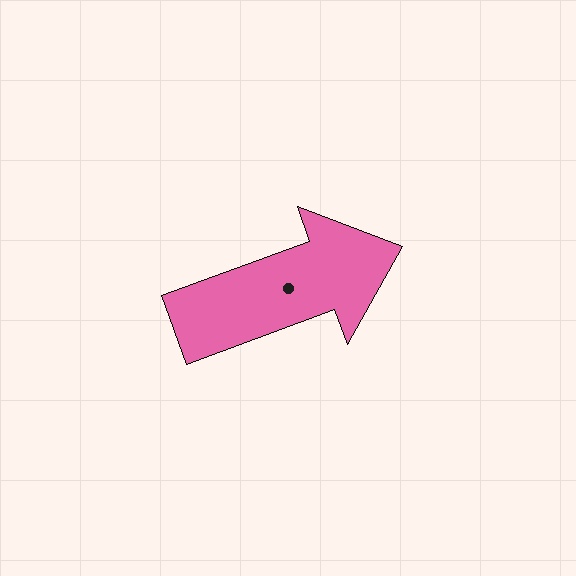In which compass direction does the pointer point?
East.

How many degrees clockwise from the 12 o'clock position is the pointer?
Approximately 70 degrees.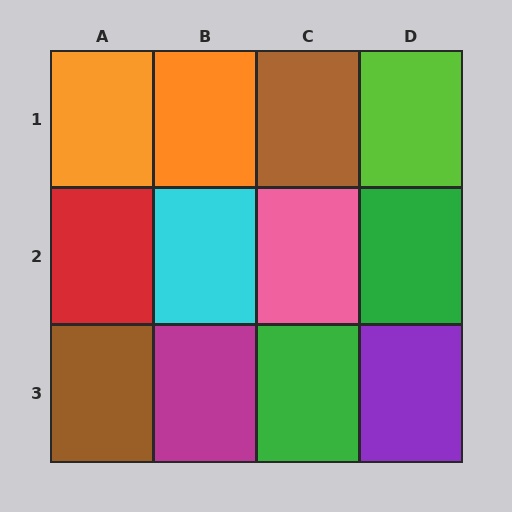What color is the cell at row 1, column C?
Brown.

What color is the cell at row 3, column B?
Magenta.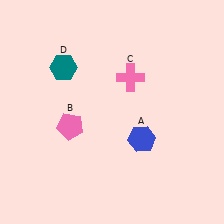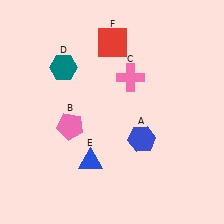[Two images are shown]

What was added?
A blue triangle (E), a red square (F) were added in Image 2.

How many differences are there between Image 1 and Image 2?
There are 2 differences between the two images.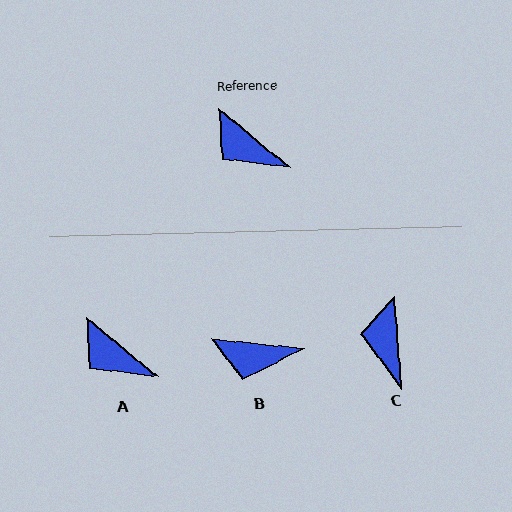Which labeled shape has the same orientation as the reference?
A.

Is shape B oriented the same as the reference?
No, it is off by about 34 degrees.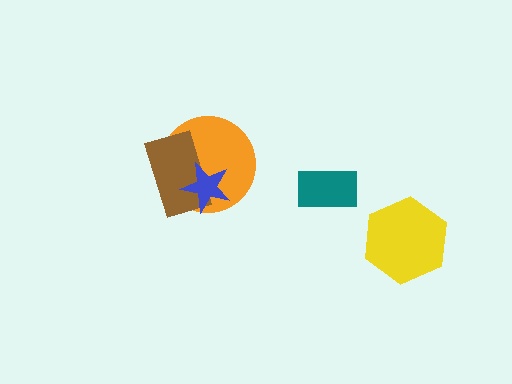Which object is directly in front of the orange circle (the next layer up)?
The brown rectangle is directly in front of the orange circle.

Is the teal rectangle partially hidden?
No, no other shape covers it.